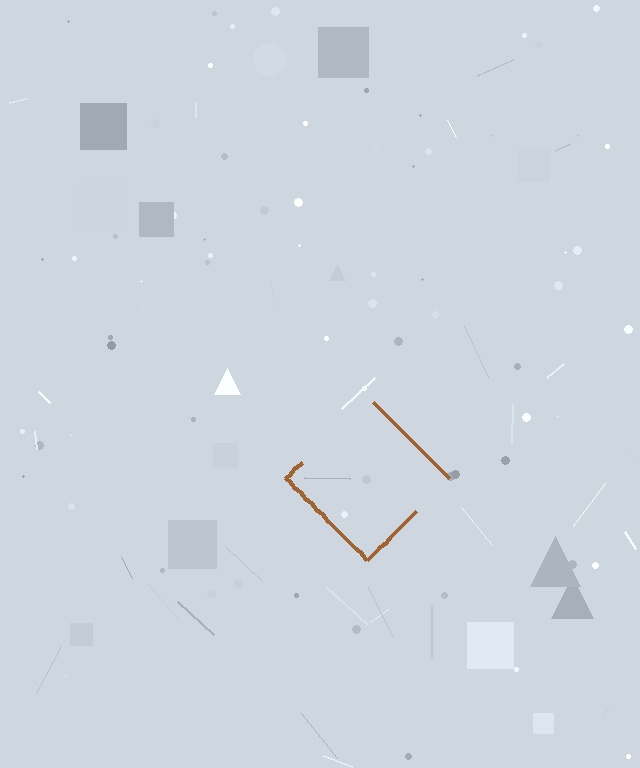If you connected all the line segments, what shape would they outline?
They would outline a diamond.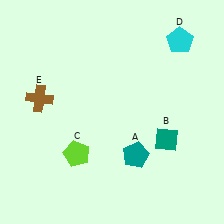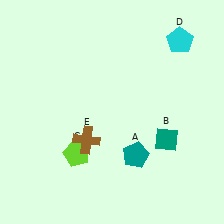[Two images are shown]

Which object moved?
The brown cross (E) moved right.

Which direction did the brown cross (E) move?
The brown cross (E) moved right.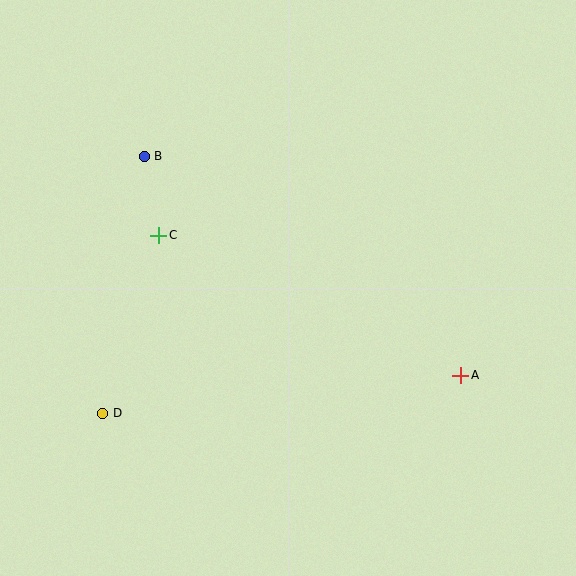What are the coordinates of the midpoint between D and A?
The midpoint between D and A is at (282, 394).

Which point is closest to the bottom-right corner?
Point A is closest to the bottom-right corner.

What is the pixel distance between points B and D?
The distance between B and D is 260 pixels.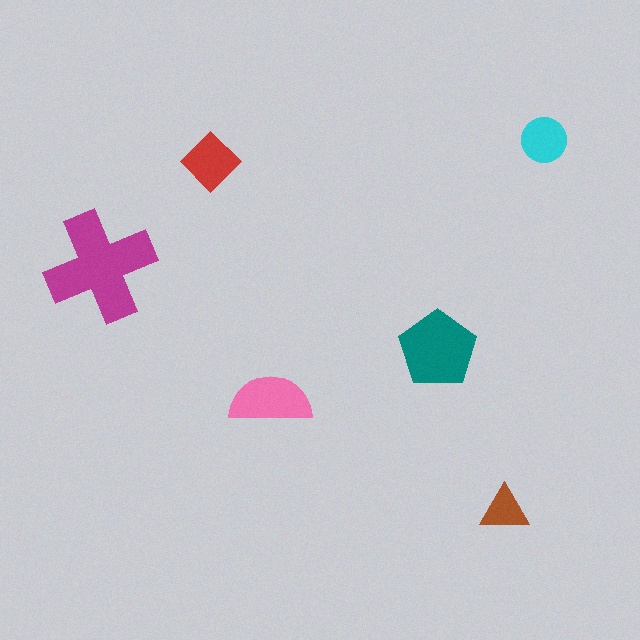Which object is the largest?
The magenta cross.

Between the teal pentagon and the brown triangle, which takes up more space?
The teal pentagon.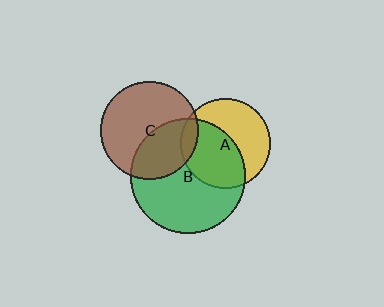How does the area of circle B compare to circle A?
Approximately 1.7 times.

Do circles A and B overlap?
Yes.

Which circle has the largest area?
Circle B (green).